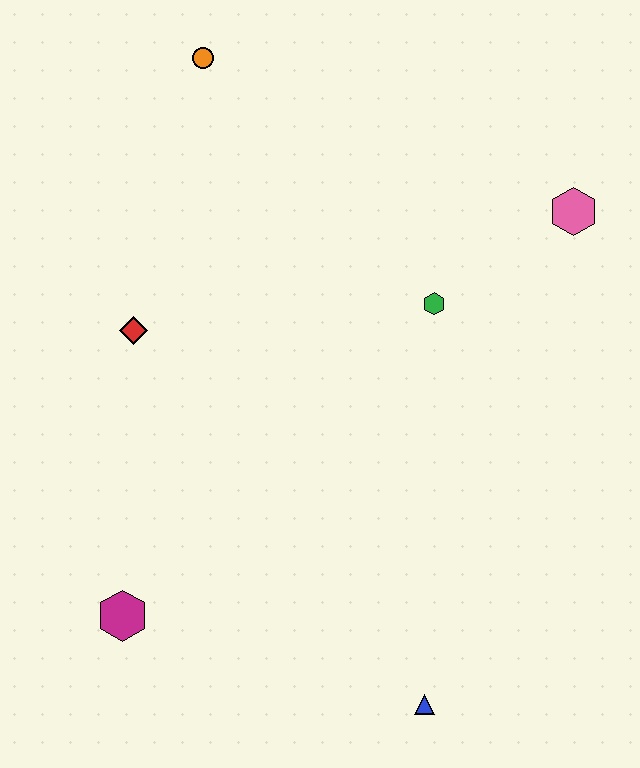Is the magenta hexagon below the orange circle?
Yes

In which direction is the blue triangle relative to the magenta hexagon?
The blue triangle is to the right of the magenta hexagon.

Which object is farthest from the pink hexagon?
The magenta hexagon is farthest from the pink hexagon.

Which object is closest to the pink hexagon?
The green hexagon is closest to the pink hexagon.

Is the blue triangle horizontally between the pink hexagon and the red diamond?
Yes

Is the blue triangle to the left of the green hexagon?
Yes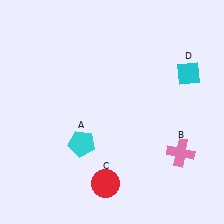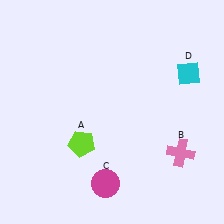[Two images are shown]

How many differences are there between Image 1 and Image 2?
There are 2 differences between the two images.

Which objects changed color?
A changed from cyan to lime. C changed from red to magenta.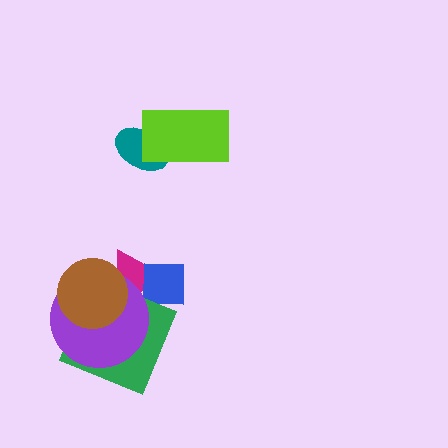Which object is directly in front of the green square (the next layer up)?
The purple circle is directly in front of the green square.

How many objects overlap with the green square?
3 objects overlap with the green square.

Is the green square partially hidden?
Yes, it is partially covered by another shape.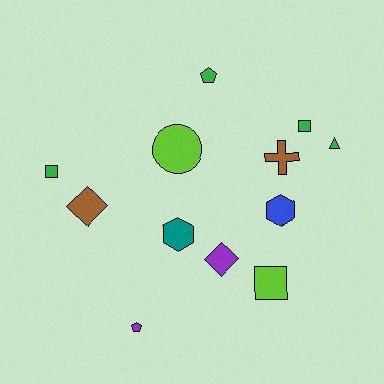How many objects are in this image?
There are 12 objects.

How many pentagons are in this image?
There are 2 pentagons.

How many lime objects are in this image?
There are 2 lime objects.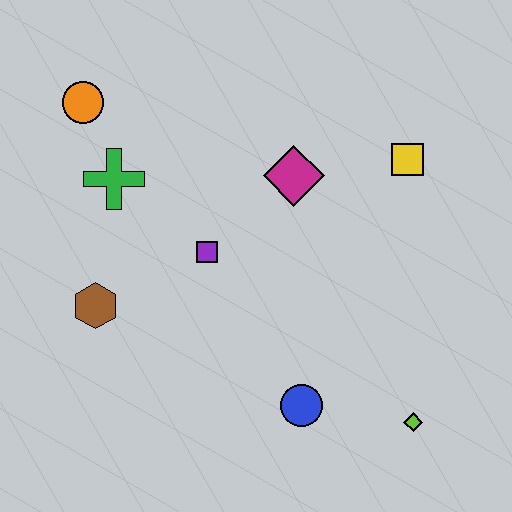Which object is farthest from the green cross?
The lime diamond is farthest from the green cross.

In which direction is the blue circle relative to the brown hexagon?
The blue circle is to the right of the brown hexagon.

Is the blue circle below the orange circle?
Yes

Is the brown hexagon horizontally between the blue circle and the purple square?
No